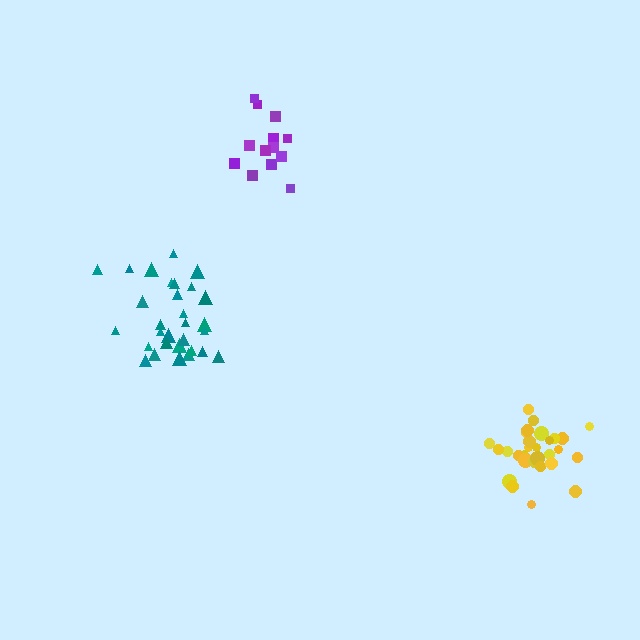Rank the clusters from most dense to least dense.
yellow, teal, purple.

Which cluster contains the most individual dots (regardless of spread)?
Yellow (30).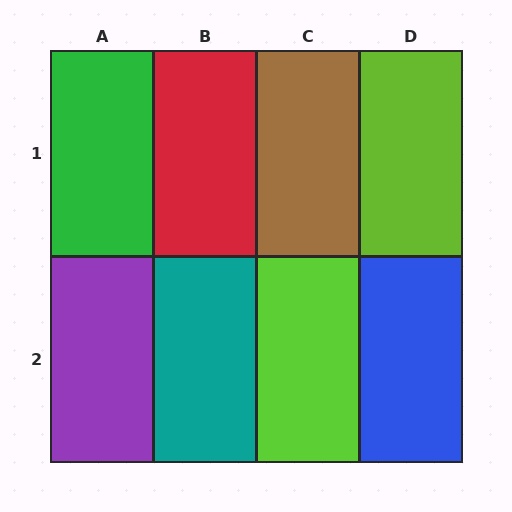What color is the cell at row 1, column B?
Red.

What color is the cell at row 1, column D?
Lime.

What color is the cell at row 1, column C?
Brown.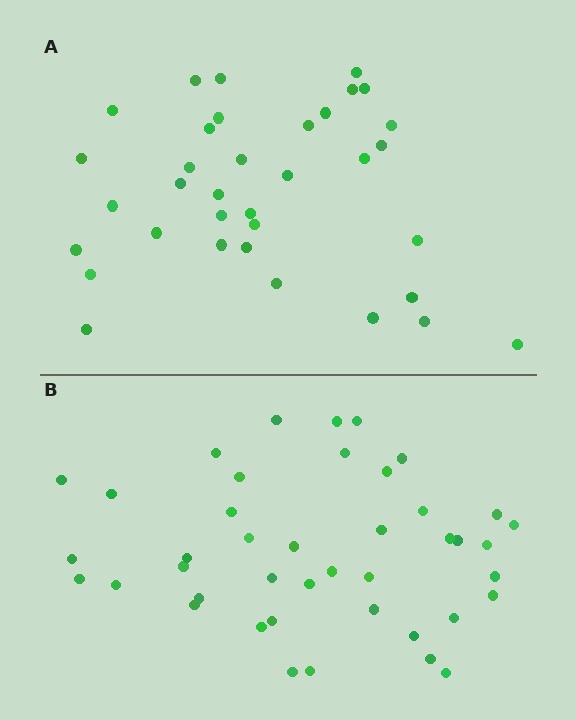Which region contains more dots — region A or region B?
Region B (the bottom region) has more dots.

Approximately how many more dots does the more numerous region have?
Region B has roughly 8 or so more dots than region A.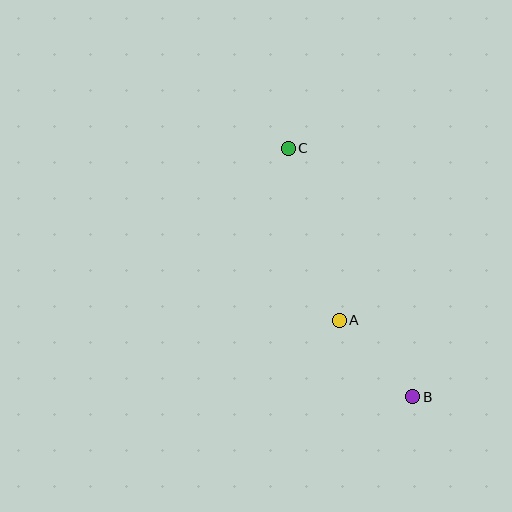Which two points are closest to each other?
Points A and B are closest to each other.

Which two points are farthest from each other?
Points B and C are farthest from each other.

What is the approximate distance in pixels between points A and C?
The distance between A and C is approximately 180 pixels.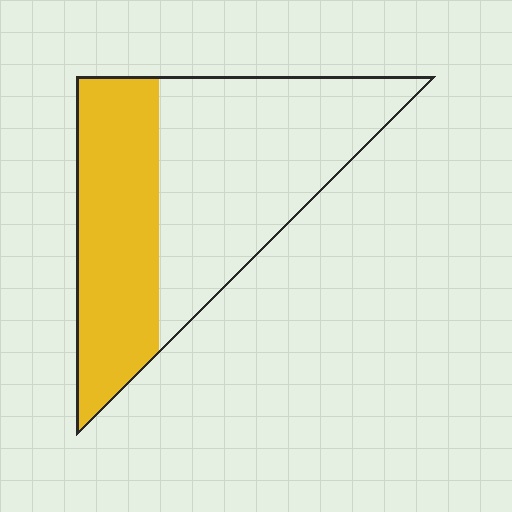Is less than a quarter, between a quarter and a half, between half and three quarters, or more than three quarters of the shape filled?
Between a quarter and a half.